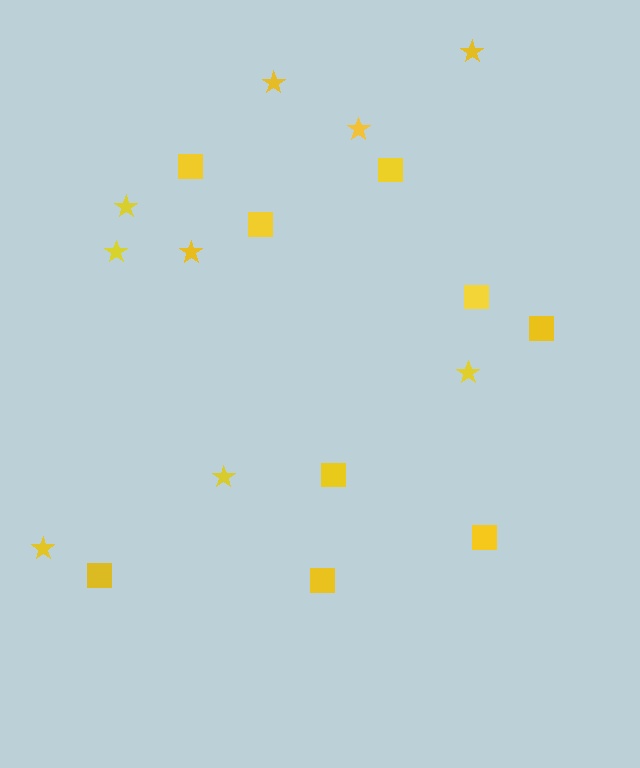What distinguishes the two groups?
There are 2 groups: one group of squares (9) and one group of stars (9).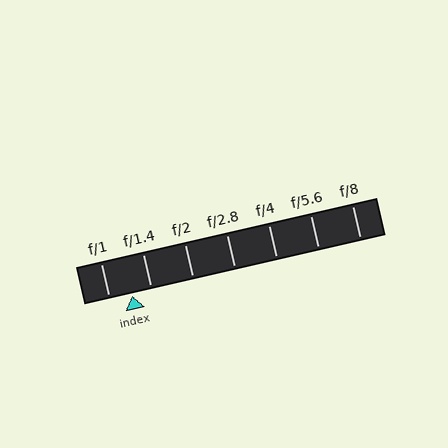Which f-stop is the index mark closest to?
The index mark is closest to f/1.4.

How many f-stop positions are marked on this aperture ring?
There are 7 f-stop positions marked.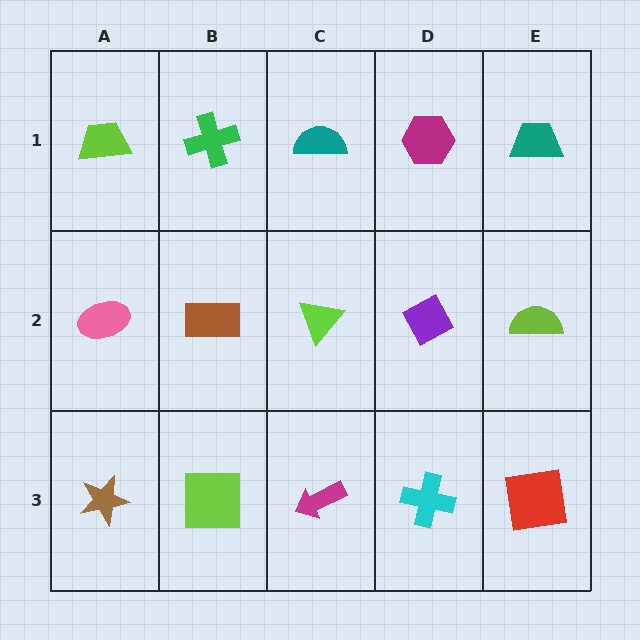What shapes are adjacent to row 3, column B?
A brown rectangle (row 2, column B), a brown star (row 3, column A), a magenta arrow (row 3, column C).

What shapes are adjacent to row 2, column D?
A magenta hexagon (row 1, column D), a cyan cross (row 3, column D), a lime triangle (row 2, column C), a lime semicircle (row 2, column E).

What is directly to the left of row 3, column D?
A magenta arrow.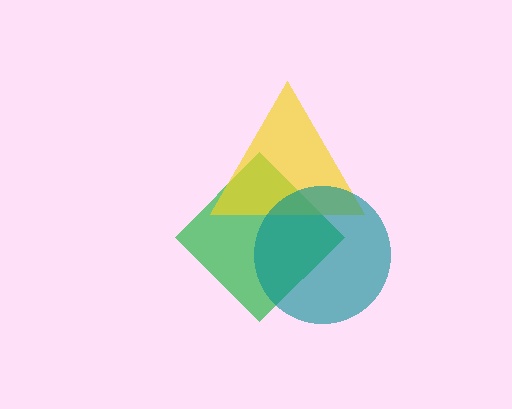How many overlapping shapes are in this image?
There are 3 overlapping shapes in the image.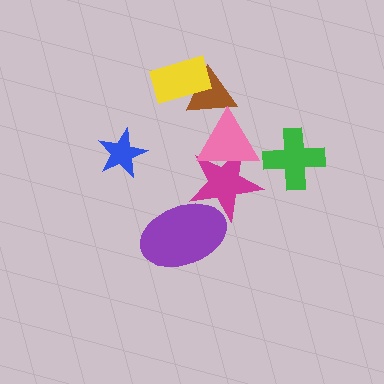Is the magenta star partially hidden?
Yes, it is partially covered by another shape.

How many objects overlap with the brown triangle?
2 objects overlap with the brown triangle.